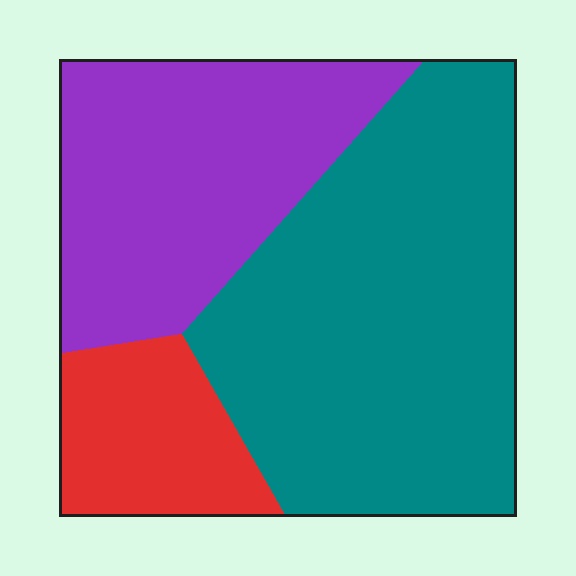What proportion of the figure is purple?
Purple covers 33% of the figure.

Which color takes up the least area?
Red, at roughly 15%.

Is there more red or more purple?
Purple.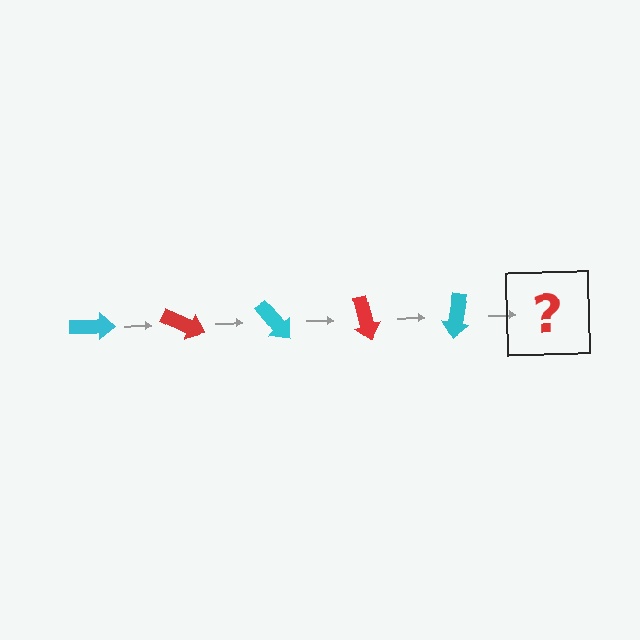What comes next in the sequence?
The next element should be a red arrow, rotated 125 degrees from the start.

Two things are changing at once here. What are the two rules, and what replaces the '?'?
The two rules are that it rotates 25 degrees each step and the color cycles through cyan and red. The '?' should be a red arrow, rotated 125 degrees from the start.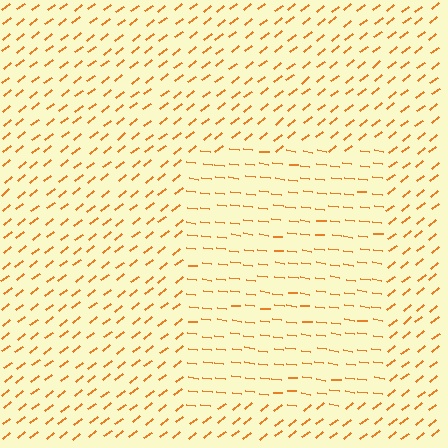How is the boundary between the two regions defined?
The boundary is defined purely by a change in line orientation (approximately 45 degrees difference). All lines are the same color and thickness.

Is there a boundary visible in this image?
Yes, there is a texture boundary formed by a change in line orientation.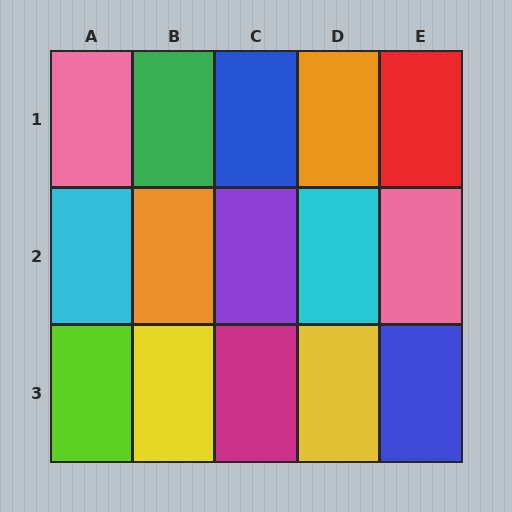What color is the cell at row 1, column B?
Green.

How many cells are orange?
2 cells are orange.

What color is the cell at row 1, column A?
Pink.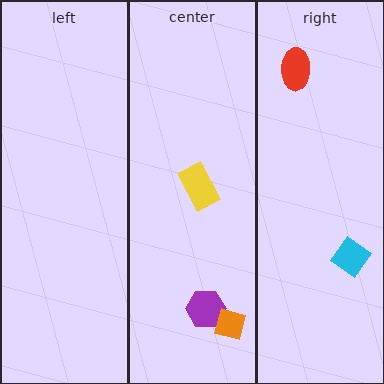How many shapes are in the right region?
2.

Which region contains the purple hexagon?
The center region.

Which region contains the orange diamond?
The center region.